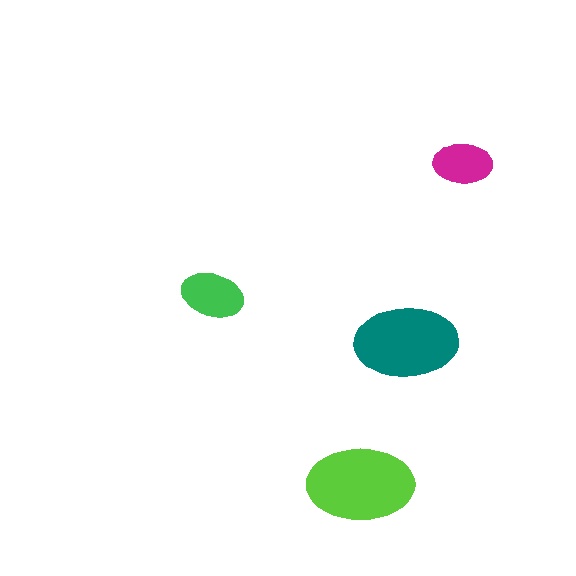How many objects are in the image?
There are 4 objects in the image.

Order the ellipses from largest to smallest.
the lime one, the teal one, the green one, the magenta one.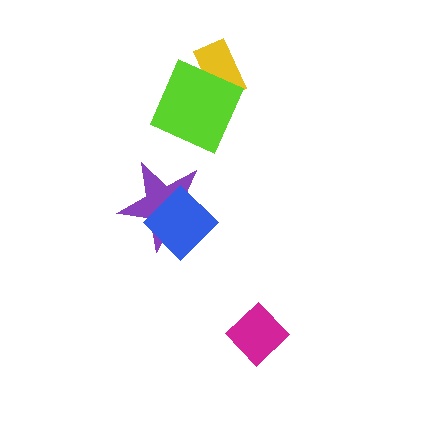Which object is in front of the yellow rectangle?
The lime diamond is in front of the yellow rectangle.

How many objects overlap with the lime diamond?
1 object overlaps with the lime diamond.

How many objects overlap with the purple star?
1 object overlaps with the purple star.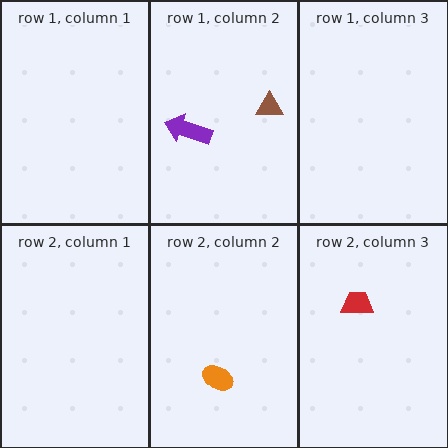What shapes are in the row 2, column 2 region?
The orange ellipse.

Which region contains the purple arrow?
The row 1, column 2 region.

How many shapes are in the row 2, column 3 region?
1.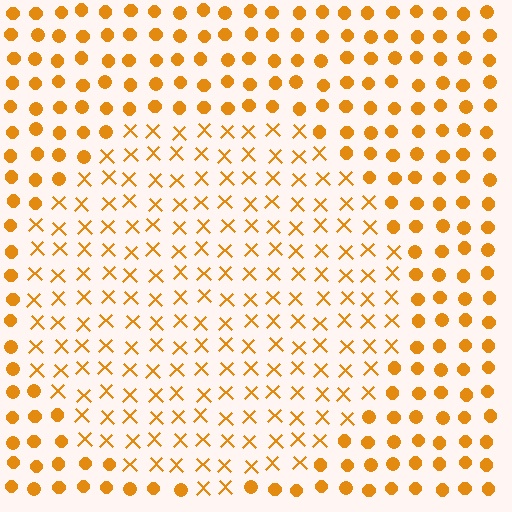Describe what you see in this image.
The image is filled with small orange elements arranged in a uniform grid. A circle-shaped region contains X marks, while the surrounding area contains circles. The boundary is defined purely by the change in element shape.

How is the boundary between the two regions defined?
The boundary is defined by a change in element shape: X marks inside vs. circles outside. All elements share the same color and spacing.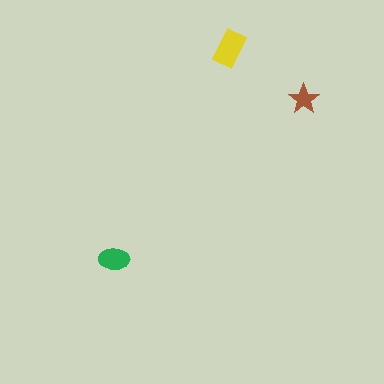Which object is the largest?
The yellow rectangle.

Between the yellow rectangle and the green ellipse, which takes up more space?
The yellow rectangle.